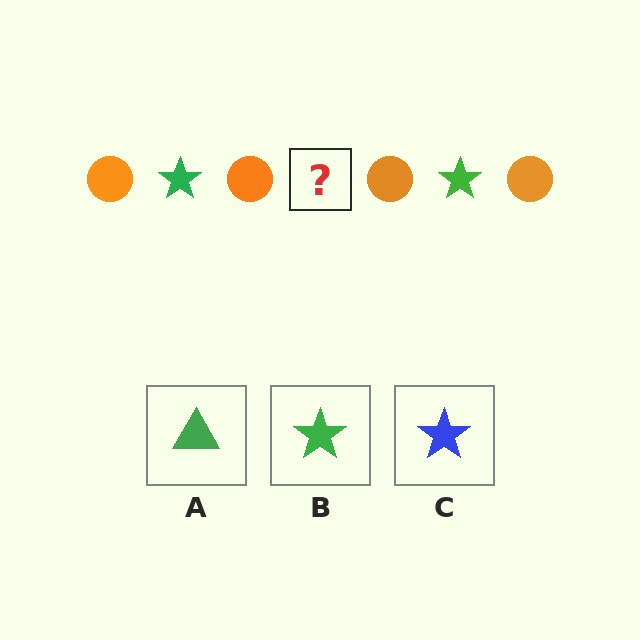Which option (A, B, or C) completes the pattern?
B.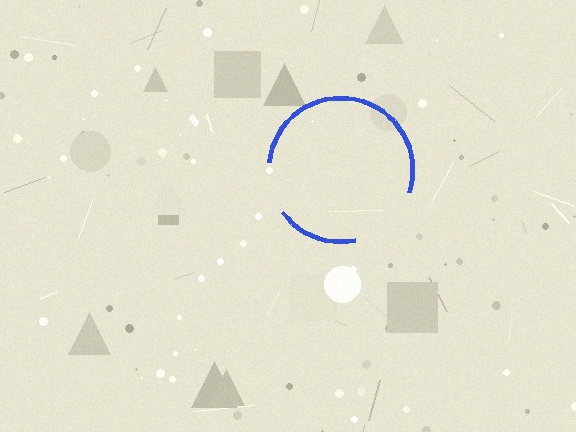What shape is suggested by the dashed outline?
The dashed outline suggests a circle.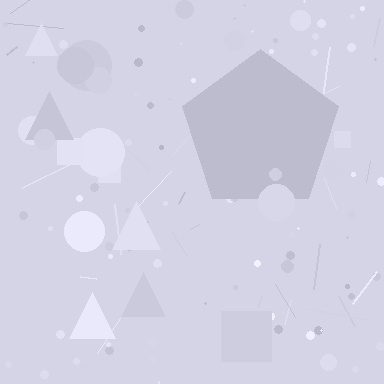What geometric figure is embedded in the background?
A pentagon is embedded in the background.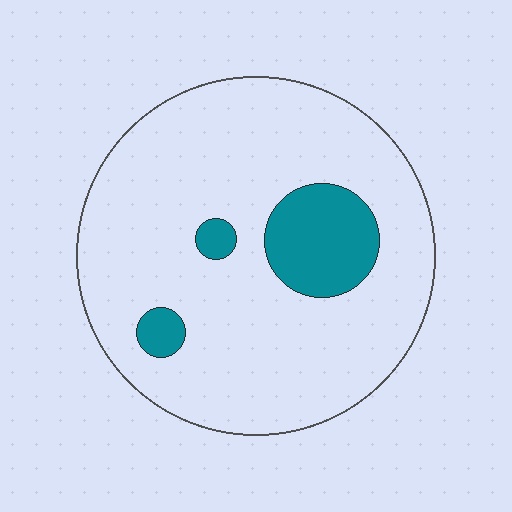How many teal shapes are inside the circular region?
3.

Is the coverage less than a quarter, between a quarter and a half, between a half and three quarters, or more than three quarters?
Less than a quarter.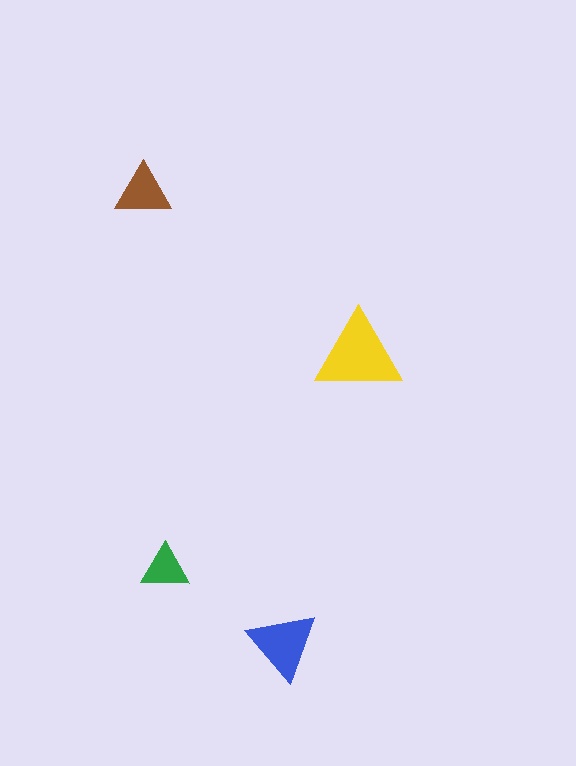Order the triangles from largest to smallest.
the yellow one, the blue one, the brown one, the green one.